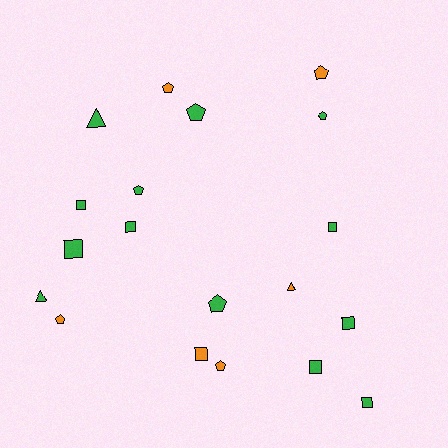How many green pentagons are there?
There are 4 green pentagons.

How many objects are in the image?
There are 19 objects.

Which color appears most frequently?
Green, with 13 objects.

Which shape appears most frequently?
Square, with 8 objects.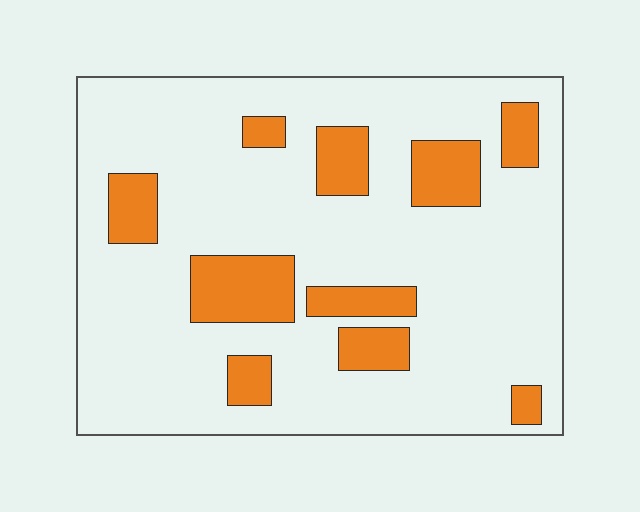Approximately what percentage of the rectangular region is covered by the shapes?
Approximately 20%.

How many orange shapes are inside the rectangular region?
10.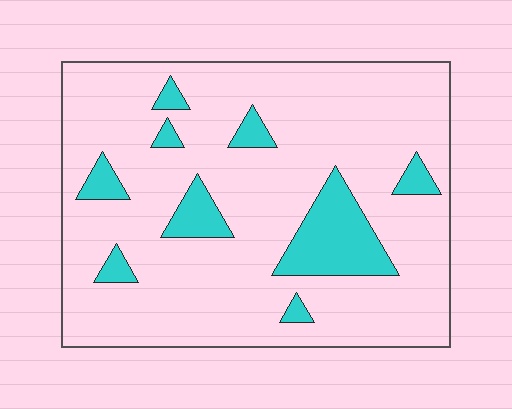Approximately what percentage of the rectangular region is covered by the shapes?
Approximately 15%.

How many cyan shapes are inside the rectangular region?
9.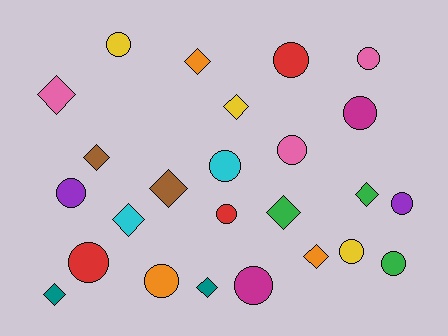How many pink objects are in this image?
There are 3 pink objects.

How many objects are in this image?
There are 25 objects.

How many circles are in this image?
There are 14 circles.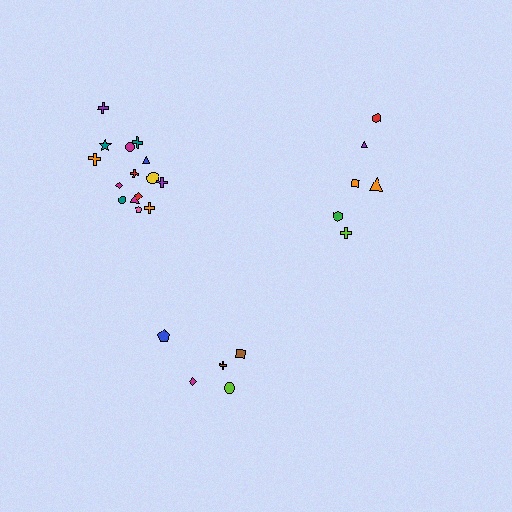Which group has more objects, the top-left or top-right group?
The top-left group.